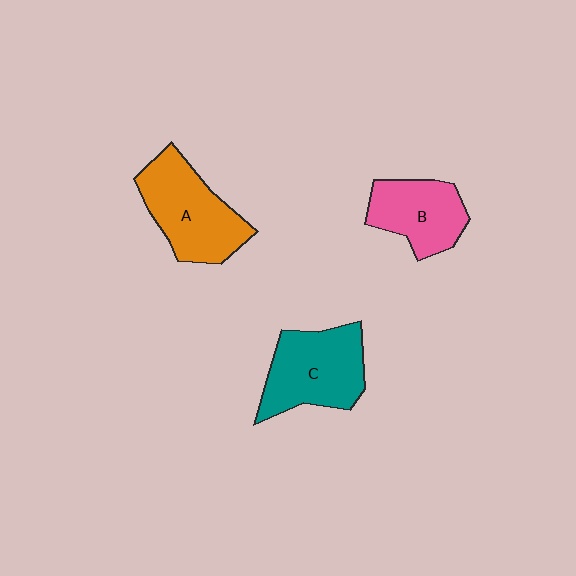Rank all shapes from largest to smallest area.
From largest to smallest: A (orange), C (teal), B (pink).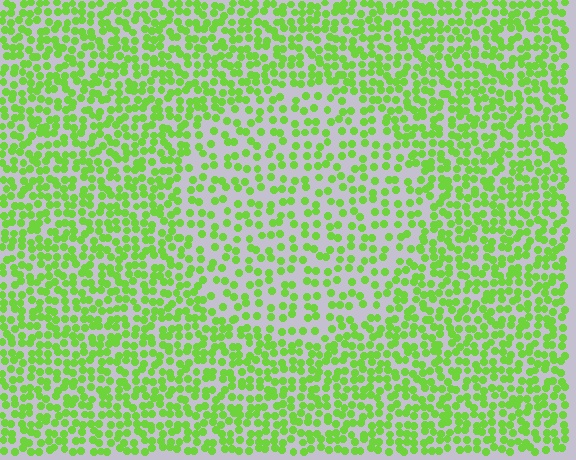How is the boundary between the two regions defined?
The boundary is defined by a change in element density (approximately 1.7x ratio). All elements are the same color, size, and shape.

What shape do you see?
I see a circle.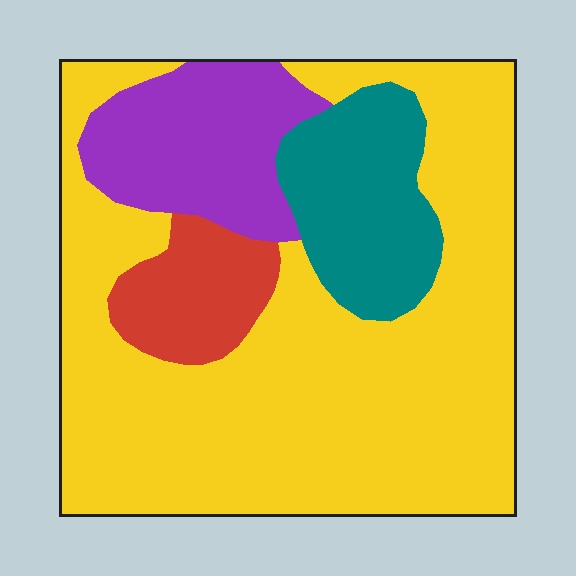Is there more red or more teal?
Teal.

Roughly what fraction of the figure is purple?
Purple takes up less than a quarter of the figure.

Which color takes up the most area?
Yellow, at roughly 65%.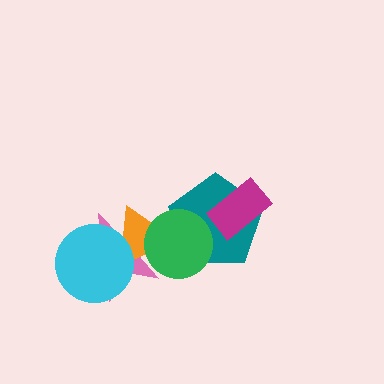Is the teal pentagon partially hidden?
Yes, it is partially covered by another shape.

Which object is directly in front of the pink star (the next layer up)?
The orange triangle is directly in front of the pink star.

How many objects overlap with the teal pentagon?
3 objects overlap with the teal pentagon.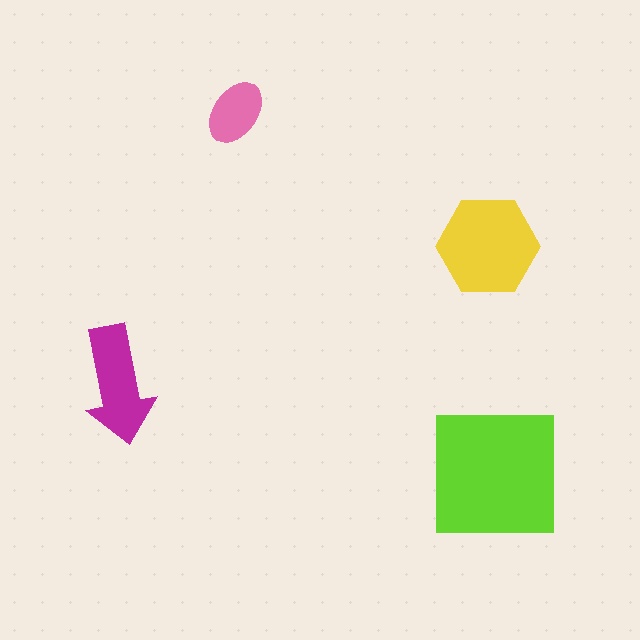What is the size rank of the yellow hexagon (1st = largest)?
2nd.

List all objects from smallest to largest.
The pink ellipse, the magenta arrow, the yellow hexagon, the lime square.